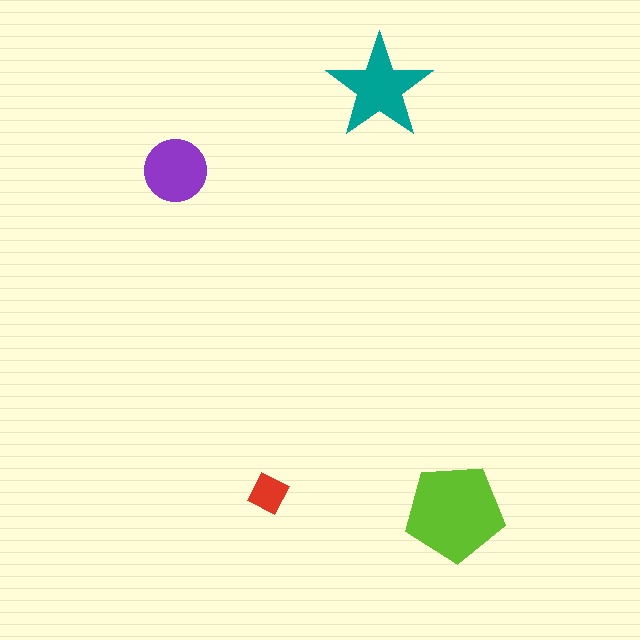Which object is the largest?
The lime pentagon.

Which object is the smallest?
The red diamond.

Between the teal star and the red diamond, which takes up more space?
The teal star.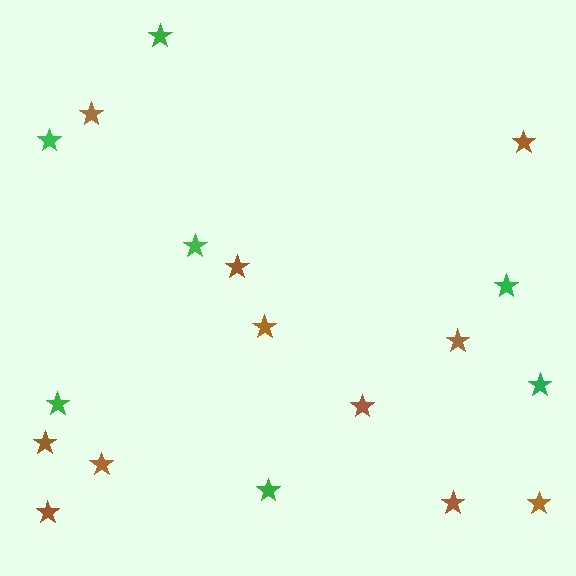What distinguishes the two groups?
There are 2 groups: one group of green stars (7) and one group of brown stars (11).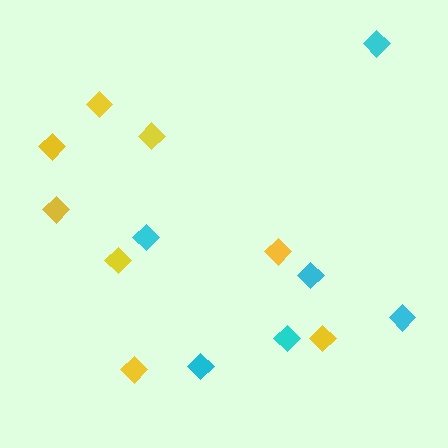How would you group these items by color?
There are 2 groups: one group of cyan diamonds (6) and one group of yellow diamonds (8).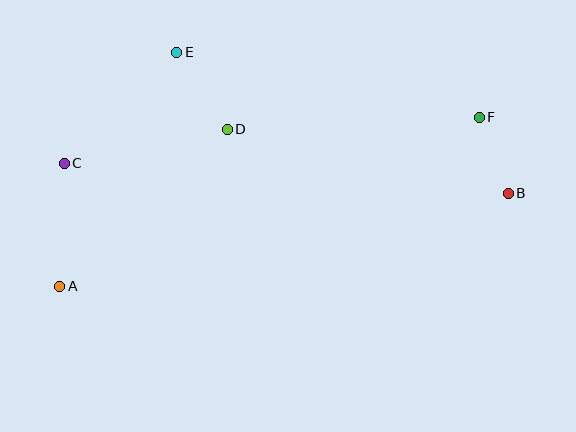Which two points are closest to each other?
Points B and F are closest to each other.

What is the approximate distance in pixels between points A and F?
The distance between A and F is approximately 453 pixels.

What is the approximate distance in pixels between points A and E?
The distance between A and E is approximately 262 pixels.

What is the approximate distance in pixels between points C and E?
The distance between C and E is approximately 158 pixels.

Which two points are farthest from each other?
Points A and B are farthest from each other.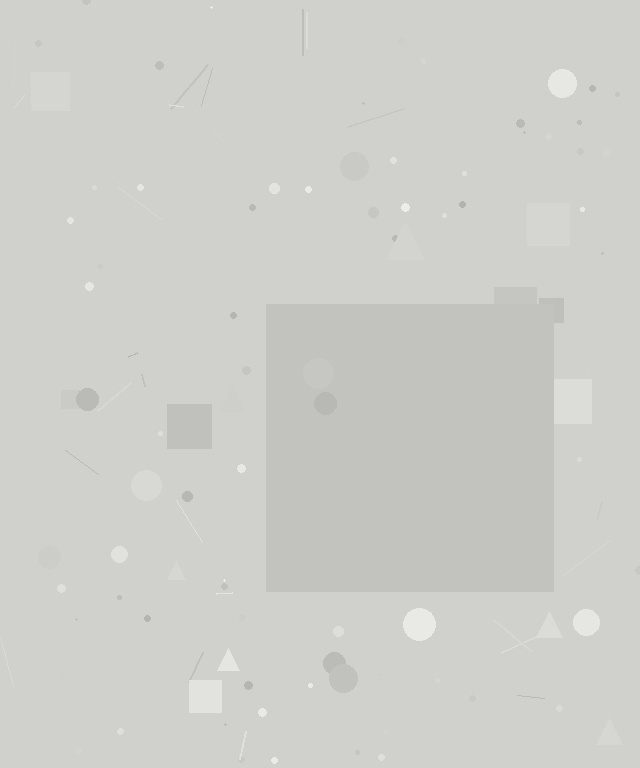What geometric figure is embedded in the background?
A square is embedded in the background.